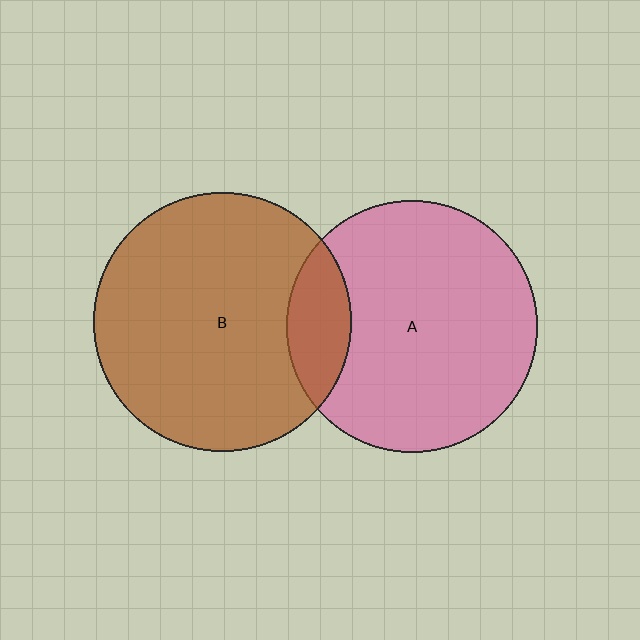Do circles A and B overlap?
Yes.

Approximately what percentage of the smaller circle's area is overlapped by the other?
Approximately 15%.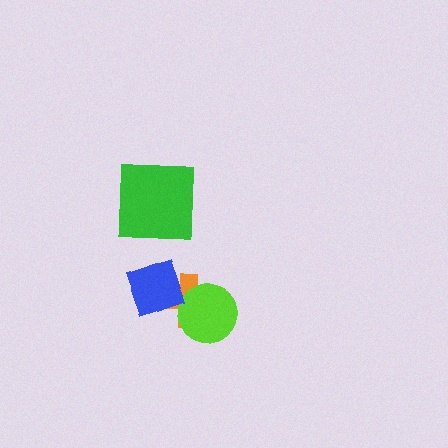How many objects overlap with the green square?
0 objects overlap with the green square.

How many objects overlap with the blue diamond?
1 object overlaps with the blue diamond.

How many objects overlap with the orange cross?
2 objects overlap with the orange cross.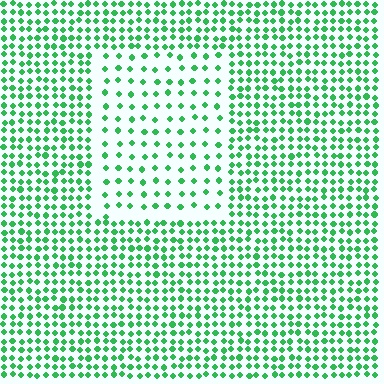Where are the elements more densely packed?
The elements are more densely packed outside the rectangle boundary.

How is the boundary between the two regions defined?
The boundary is defined by a change in element density (approximately 2.2x ratio). All elements are the same color, size, and shape.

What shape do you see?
I see a rectangle.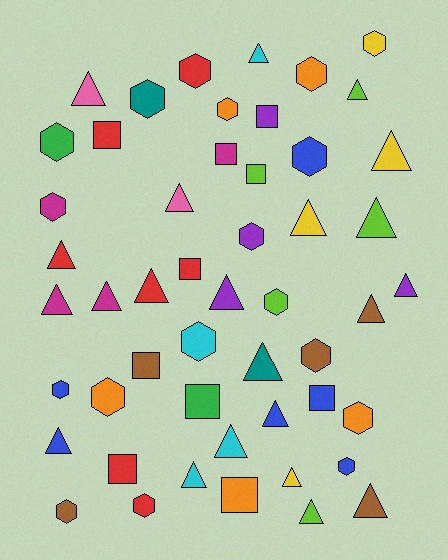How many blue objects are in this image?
There are 6 blue objects.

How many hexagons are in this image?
There are 18 hexagons.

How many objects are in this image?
There are 50 objects.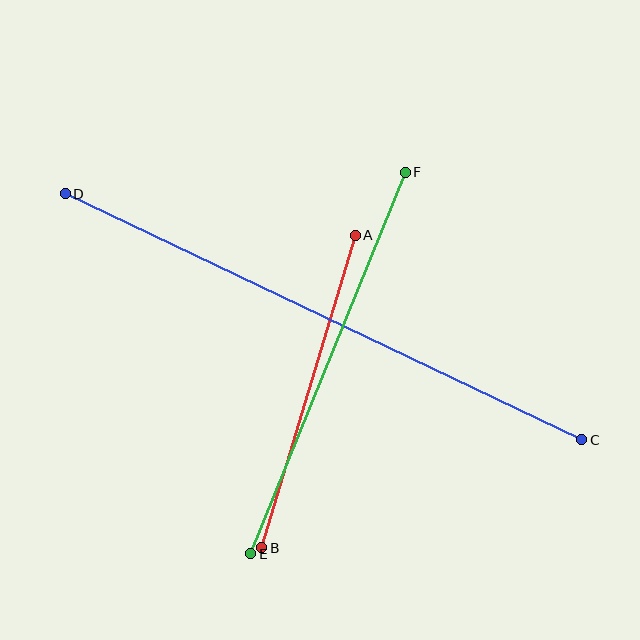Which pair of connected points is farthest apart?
Points C and D are farthest apart.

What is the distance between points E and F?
The distance is approximately 412 pixels.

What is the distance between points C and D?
The distance is approximately 572 pixels.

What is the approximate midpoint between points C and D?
The midpoint is at approximately (324, 317) pixels.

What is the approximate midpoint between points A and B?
The midpoint is at approximately (308, 391) pixels.